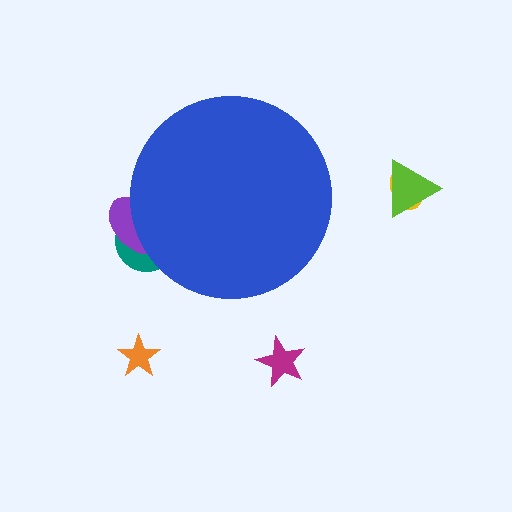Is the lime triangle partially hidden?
No, the lime triangle is fully visible.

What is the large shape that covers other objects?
A blue circle.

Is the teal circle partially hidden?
Yes, the teal circle is partially hidden behind the blue circle.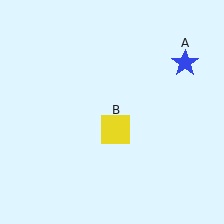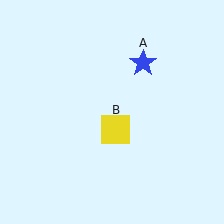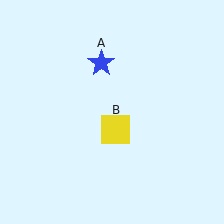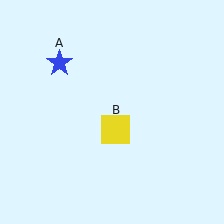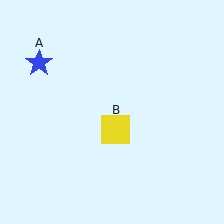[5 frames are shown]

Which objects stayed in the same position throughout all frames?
Yellow square (object B) remained stationary.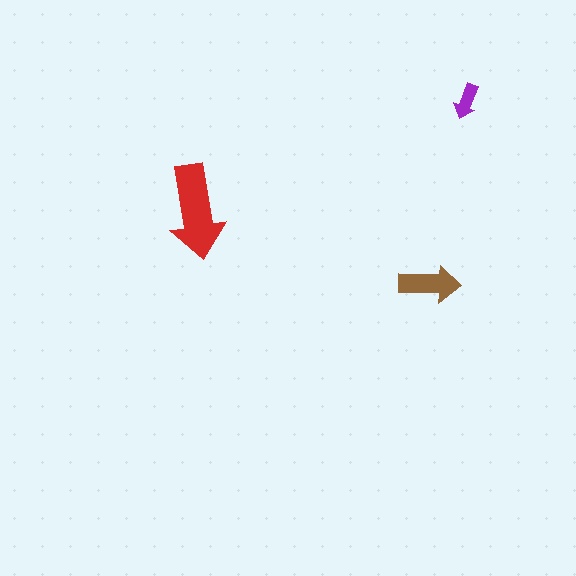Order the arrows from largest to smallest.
the red one, the brown one, the purple one.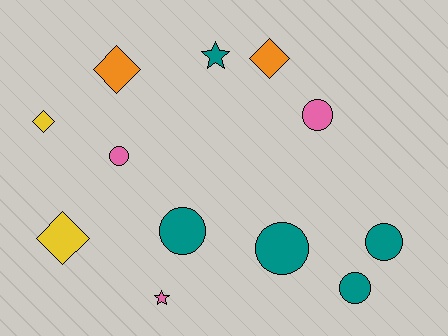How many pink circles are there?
There are 2 pink circles.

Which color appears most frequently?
Teal, with 5 objects.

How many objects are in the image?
There are 12 objects.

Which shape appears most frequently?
Circle, with 6 objects.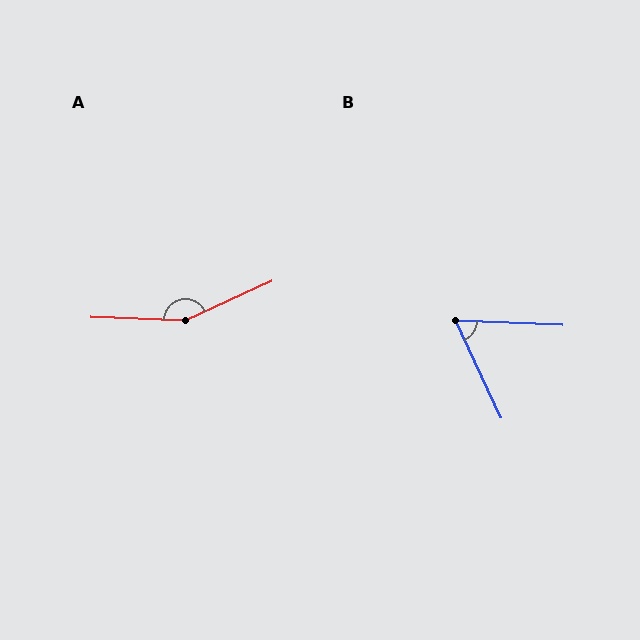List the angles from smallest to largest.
B (63°), A (153°).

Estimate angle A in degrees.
Approximately 153 degrees.